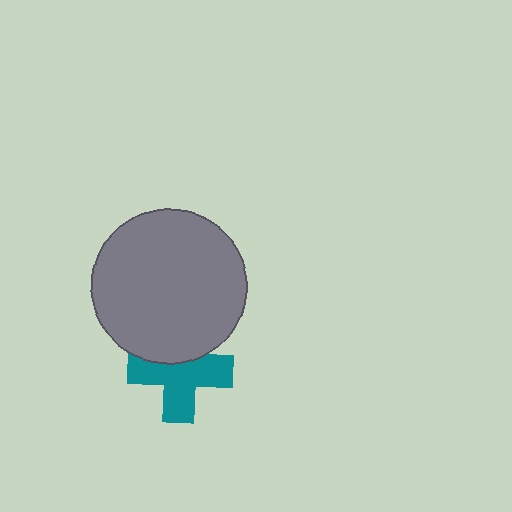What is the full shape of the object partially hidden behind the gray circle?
The partially hidden object is a teal cross.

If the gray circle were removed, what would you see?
You would see the complete teal cross.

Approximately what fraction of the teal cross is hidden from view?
Roughly 31% of the teal cross is hidden behind the gray circle.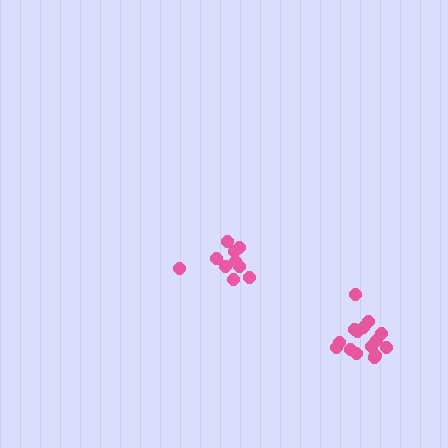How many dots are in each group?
Group 1: 10 dots, Group 2: 15 dots (25 total).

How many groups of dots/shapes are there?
There are 2 groups.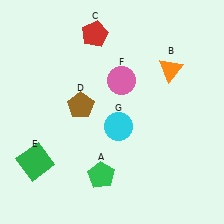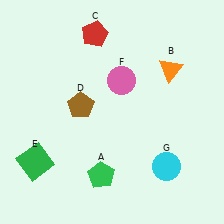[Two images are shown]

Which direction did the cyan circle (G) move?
The cyan circle (G) moved right.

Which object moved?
The cyan circle (G) moved right.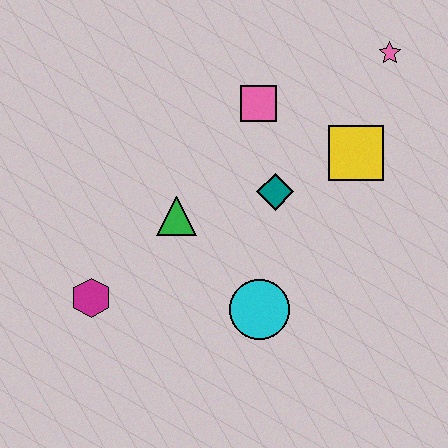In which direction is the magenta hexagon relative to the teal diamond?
The magenta hexagon is to the left of the teal diamond.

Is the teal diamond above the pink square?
No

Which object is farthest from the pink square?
The magenta hexagon is farthest from the pink square.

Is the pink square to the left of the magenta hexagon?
No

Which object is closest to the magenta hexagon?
The green triangle is closest to the magenta hexagon.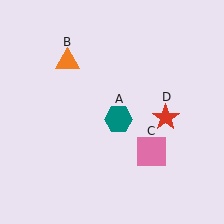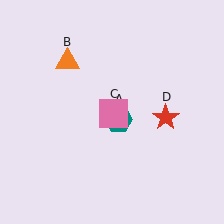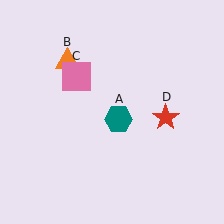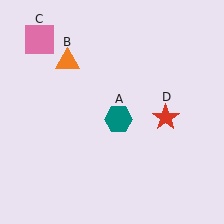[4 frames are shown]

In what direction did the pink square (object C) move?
The pink square (object C) moved up and to the left.